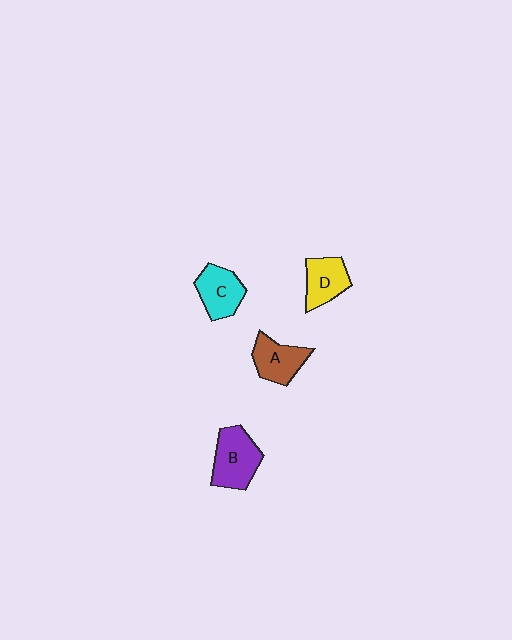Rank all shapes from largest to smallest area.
From largest to smallest: B (purple), C (cyan), A (brown), D (yellow).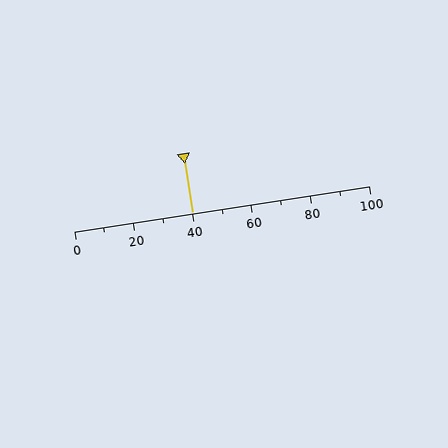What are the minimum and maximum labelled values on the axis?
The axis runs from 0 to 100.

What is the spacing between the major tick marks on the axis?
The major ticks are spaced 20 apart.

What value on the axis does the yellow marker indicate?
The marker indicates approximately 40.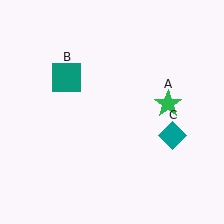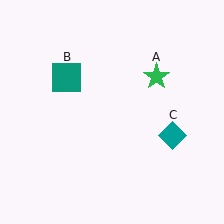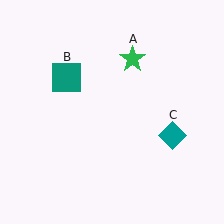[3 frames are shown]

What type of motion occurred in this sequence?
The green star (object A) rotated counterclockwise around the center of the scene.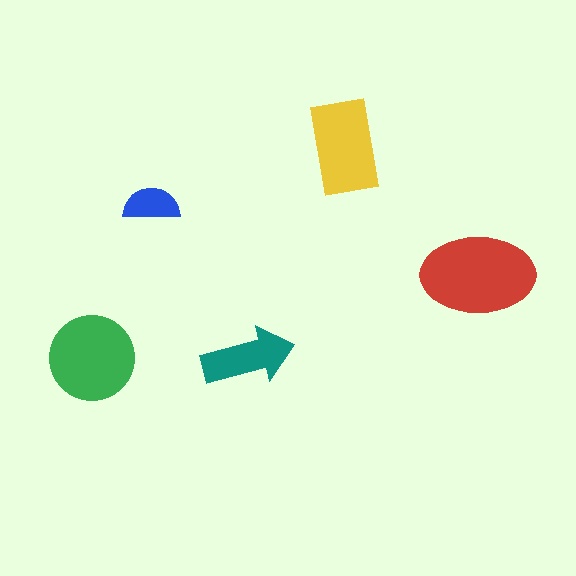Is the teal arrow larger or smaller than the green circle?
Smaller.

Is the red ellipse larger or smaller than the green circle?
Larger.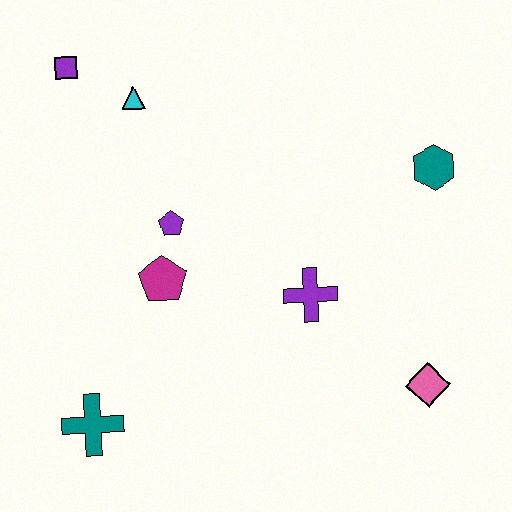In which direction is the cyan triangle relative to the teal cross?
The cyan triangle is above the teal cross.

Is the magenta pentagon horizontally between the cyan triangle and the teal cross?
No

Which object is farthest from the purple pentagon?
The pink diamond is farthest from the purple pentagon.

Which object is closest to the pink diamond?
The purple cross is closest to the pink diamond.